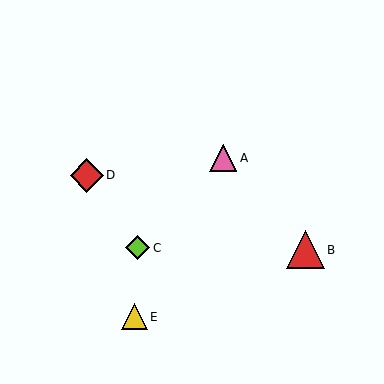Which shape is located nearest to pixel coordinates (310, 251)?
The red triangle (labeled B) at (305, 250) is nearest to that location.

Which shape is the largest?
The red triangle (labeled B) is the largest.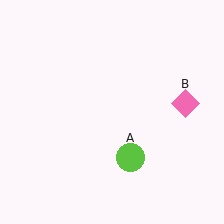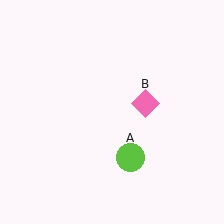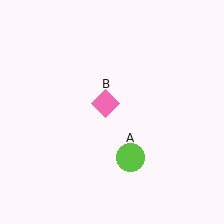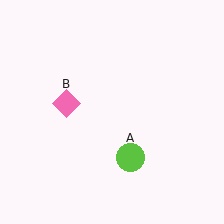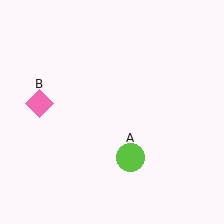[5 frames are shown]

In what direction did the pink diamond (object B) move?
The pink diamond (object B) moved left.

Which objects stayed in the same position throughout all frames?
Lime circle (object A) remained stationary.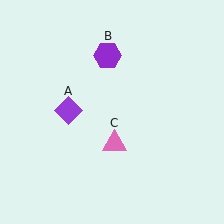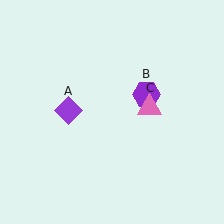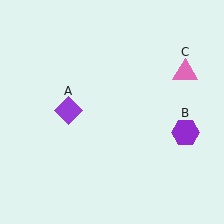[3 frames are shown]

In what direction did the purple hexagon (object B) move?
The purple hexagon (object B) moved down and to the right.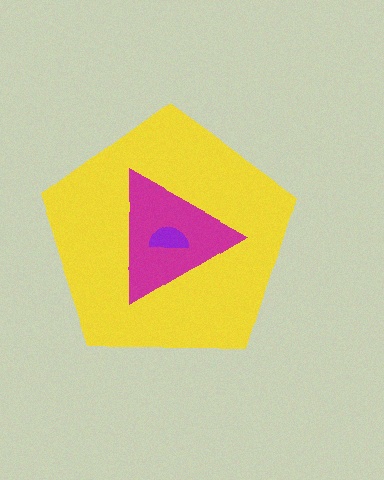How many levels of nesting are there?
3.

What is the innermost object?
The purple semicircle.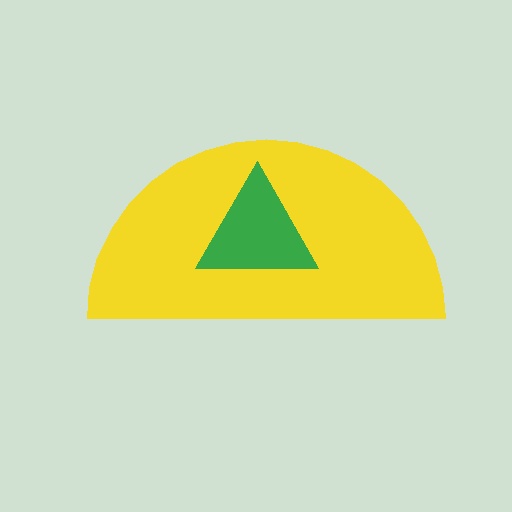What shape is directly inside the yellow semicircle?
The green triangle.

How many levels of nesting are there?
2.